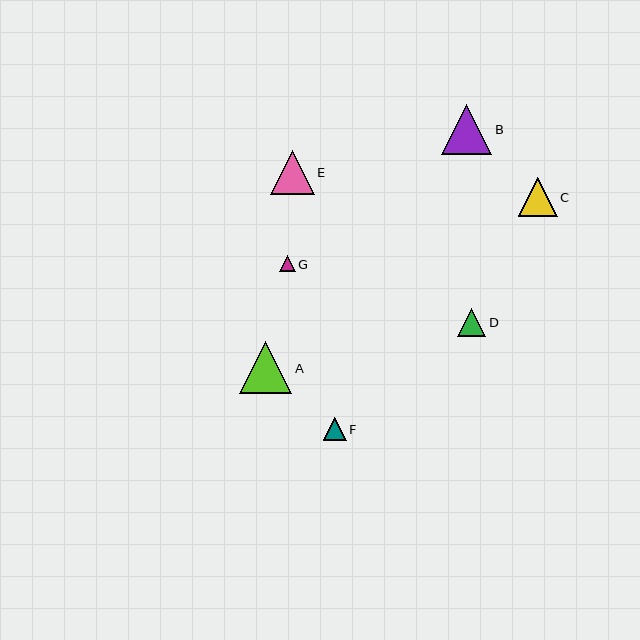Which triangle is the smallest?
Triangle G is the smallest with a size of approximately 16 pixels.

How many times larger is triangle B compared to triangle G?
Triangle B is approximately 3.1 times the size of triangle G.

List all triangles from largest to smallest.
From largest to smallest: A, B, E, C, D, F, G.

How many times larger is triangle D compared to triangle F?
Triangle D is approximately 1.2 times the size of triangle F.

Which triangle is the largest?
Triangle A is the largest with a size of approximately 52 pixels.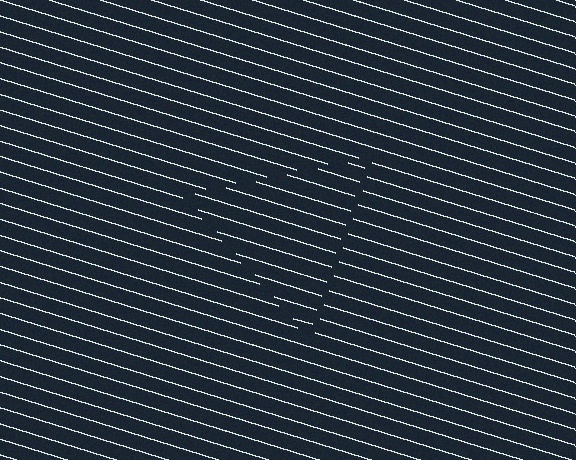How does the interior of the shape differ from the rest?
The interior of the shape contains the same grating, shifted by half a period — the contour is defined by the phase discontinuity where line-ends from the inner and outer gratings abut.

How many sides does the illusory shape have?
3 sides — the line-ends trace a triangle.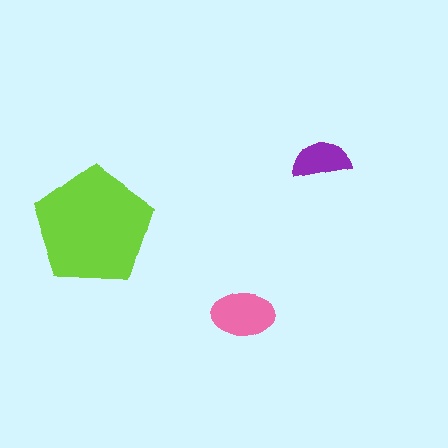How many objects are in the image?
There are 3 objects in the image.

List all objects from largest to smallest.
The lime pentagon, the pink ellipse, the purple semicircle.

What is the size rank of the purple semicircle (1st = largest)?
3rd.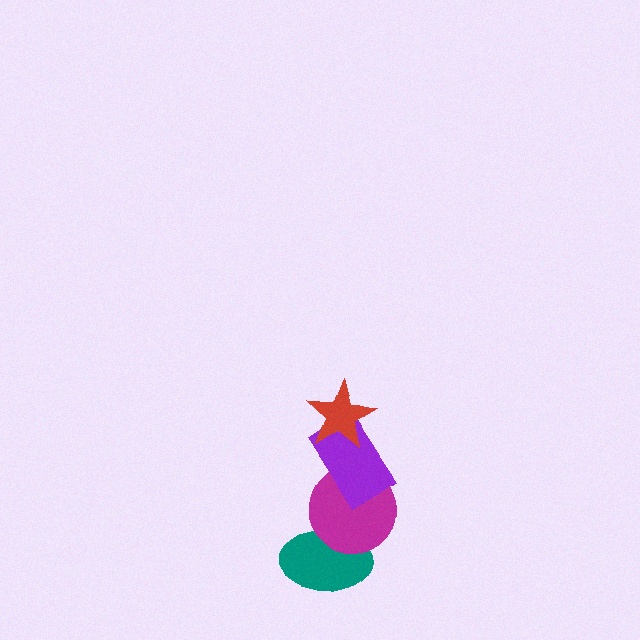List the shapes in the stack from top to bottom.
From top to bottom: the red star, the purple rectangle, the magenta circle, the teal ellipse.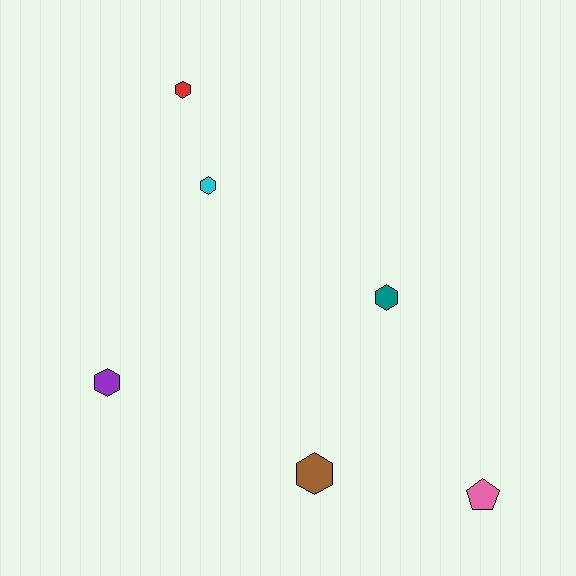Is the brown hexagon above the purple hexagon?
No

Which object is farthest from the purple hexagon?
The pink pentagon is farthest from the purple hexagon.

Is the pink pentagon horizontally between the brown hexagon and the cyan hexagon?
No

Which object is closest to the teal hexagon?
The brown hexagon is closest to the teal hexagon.